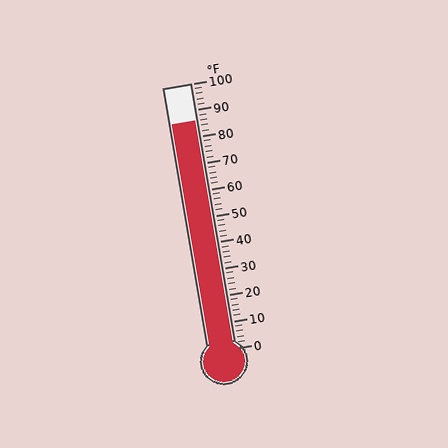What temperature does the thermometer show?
The thermometer shows approximately 86°F.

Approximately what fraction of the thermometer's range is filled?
The thermometer is filled to approximately 85% of its range.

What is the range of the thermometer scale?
The thermometer scale ranges from 0°F to 100°F.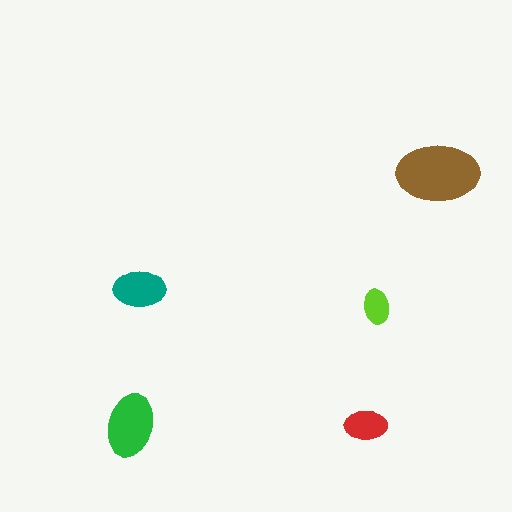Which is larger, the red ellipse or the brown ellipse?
The brown one.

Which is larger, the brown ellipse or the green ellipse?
The brown one.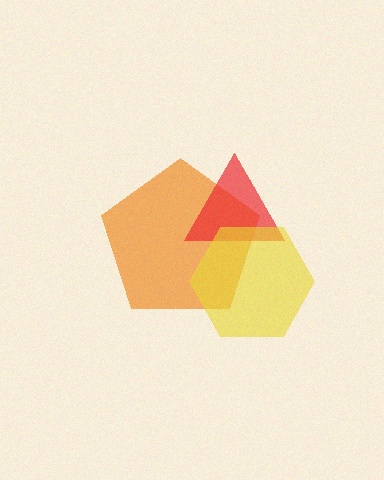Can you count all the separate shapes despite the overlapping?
Yes, there are 3 separate shapes.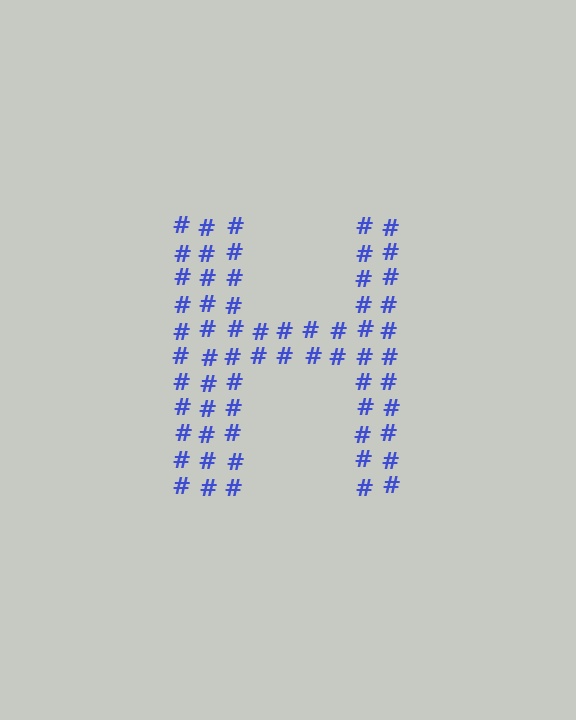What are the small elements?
The small elements are hash symbols.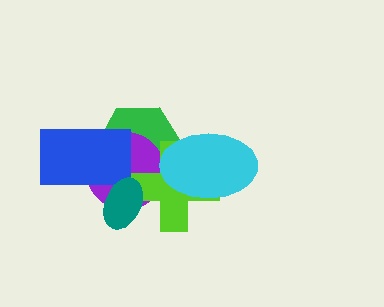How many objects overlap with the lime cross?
4 objects overlap with the lime cross.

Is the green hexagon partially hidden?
Yes, it is partially covered by another shape.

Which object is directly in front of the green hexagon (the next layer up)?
The purple circle is directly in front of the green hexagon.